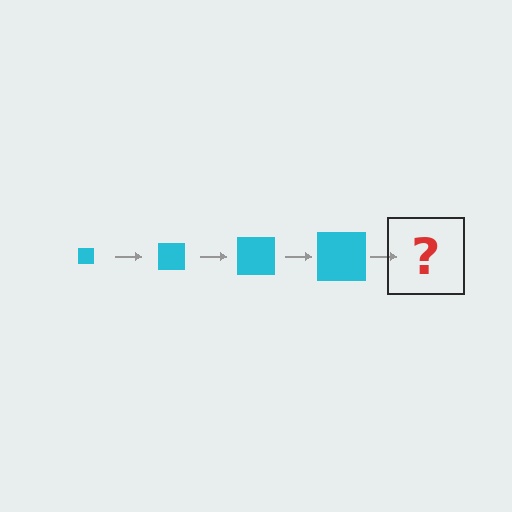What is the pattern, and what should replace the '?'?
The pattern is that the square gets progressively larger each step. The '?' should be a cyan square, larger than the previous one.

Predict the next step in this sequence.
The next step is a cyan square, larger than the previous one.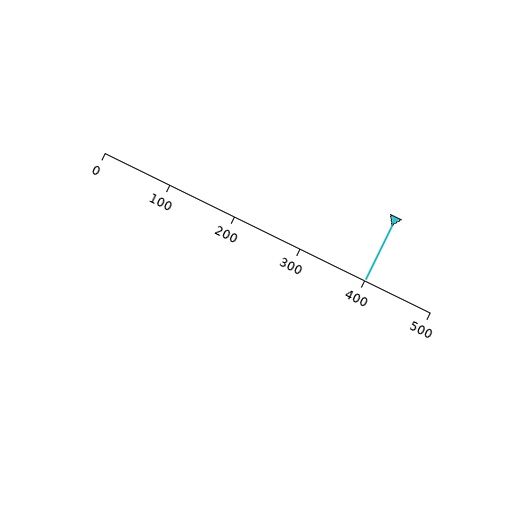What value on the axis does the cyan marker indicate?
The marker indicates approximately 400.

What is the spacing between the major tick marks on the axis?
The major ticks are spaced 100 apart.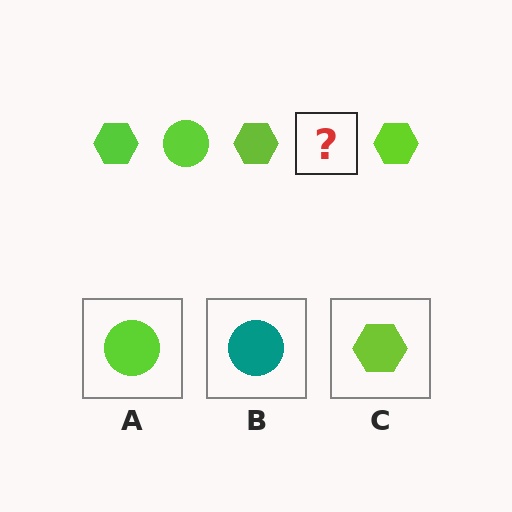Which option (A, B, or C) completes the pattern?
A.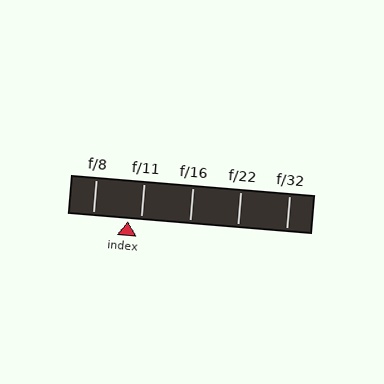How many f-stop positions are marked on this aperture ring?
There are 5 f-stop positions marked.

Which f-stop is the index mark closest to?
The index mark is closest to f/11.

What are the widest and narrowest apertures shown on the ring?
The widest aperture shown is f/8 and the narrowest is f/32.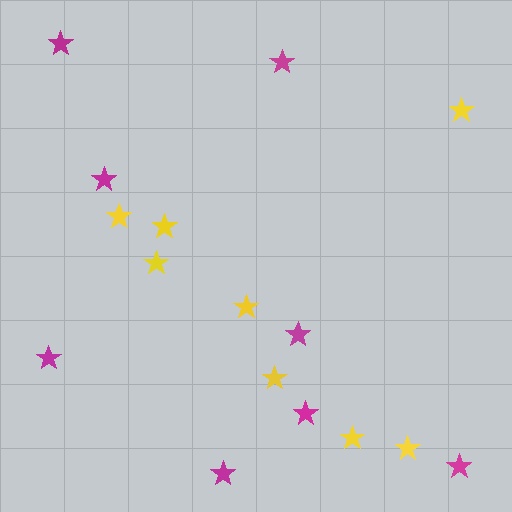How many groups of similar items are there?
There are 2 groups: one group of yellow stars (8) and one group of magenta stars (8).